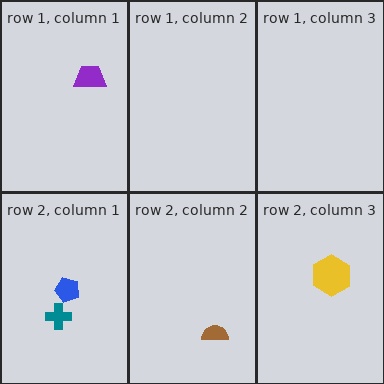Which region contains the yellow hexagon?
The row 2, column 3 region.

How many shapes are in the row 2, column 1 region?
2.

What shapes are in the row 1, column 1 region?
The purple trapezoid.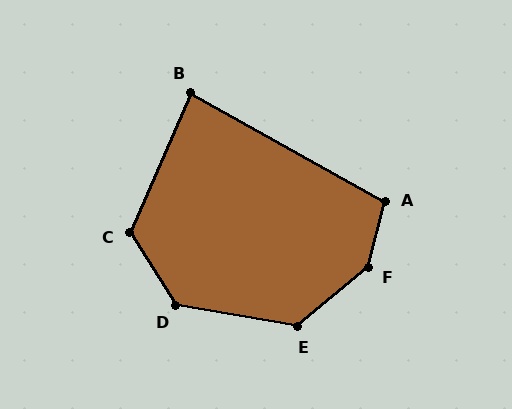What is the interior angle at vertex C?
Approximately 125 degrees (obtuse).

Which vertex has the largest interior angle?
F, at approximately 144 degrees.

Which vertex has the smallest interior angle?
B, at approximately 84 degrees.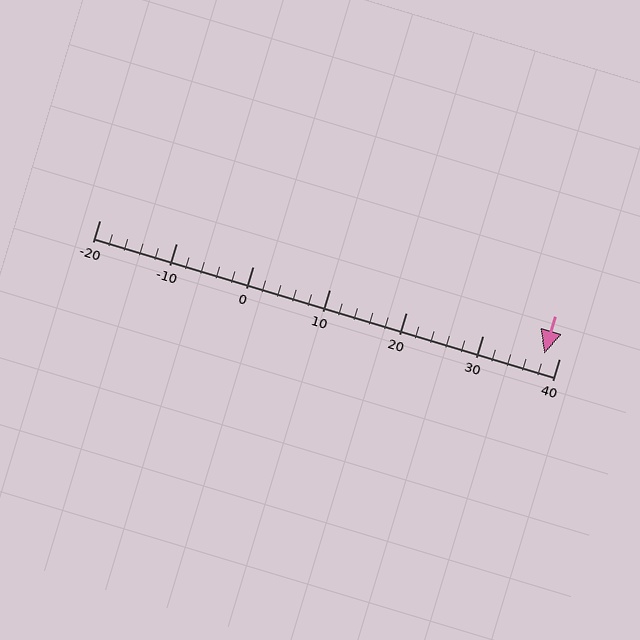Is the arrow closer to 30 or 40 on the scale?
The arrow is closer to 40.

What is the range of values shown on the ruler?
The ruler shows values from -20 to 40.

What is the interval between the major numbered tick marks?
The major tick marks are spaced 10 units apart.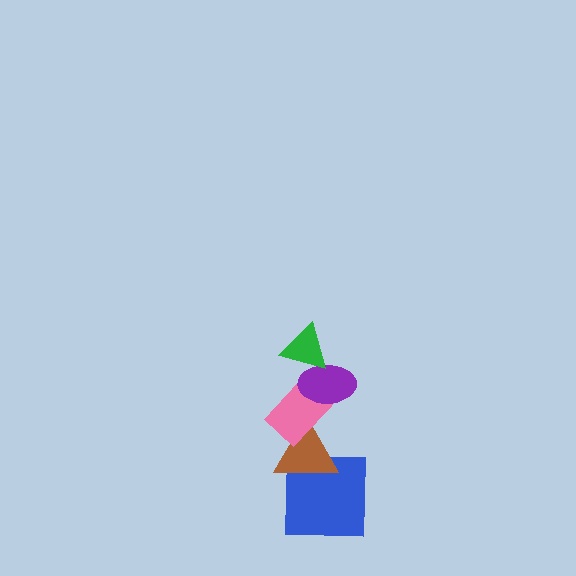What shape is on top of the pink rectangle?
The purple ellipse is on top of the pink rectangle.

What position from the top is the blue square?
The blue square is 5th from the top.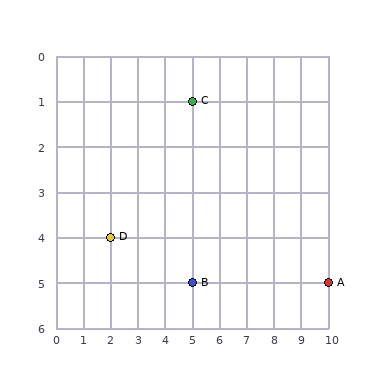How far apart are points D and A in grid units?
Points D and A are 8 columns and 1 row apart (about 8.1 grid units diagonally).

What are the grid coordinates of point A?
Point A is at grid coordinates (10, 5).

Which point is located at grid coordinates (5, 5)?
Point B is at (5, 5).